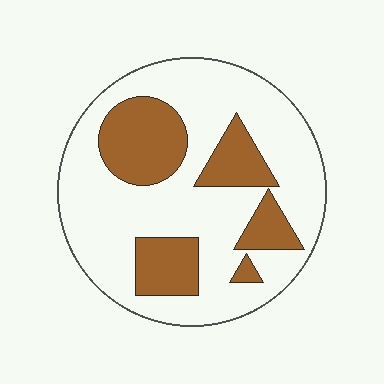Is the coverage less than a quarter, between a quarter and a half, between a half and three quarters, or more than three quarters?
Between a quarter and a half.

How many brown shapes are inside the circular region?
5.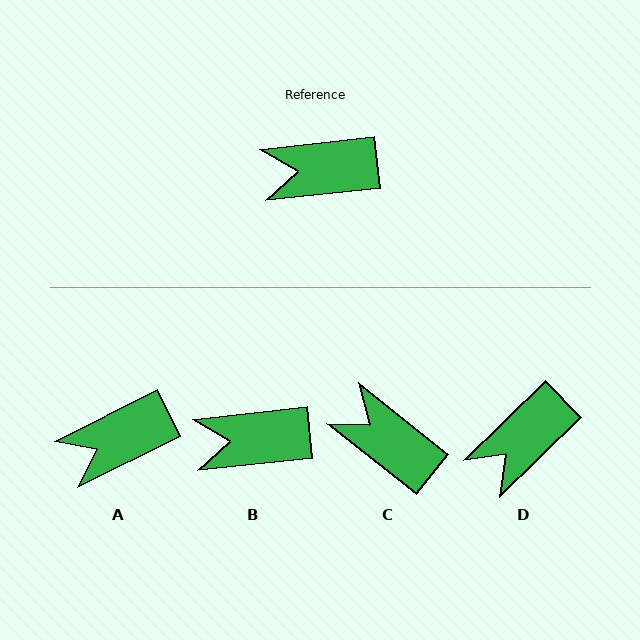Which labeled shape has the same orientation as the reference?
B.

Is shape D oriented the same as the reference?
No, it is off by about 38 degrees.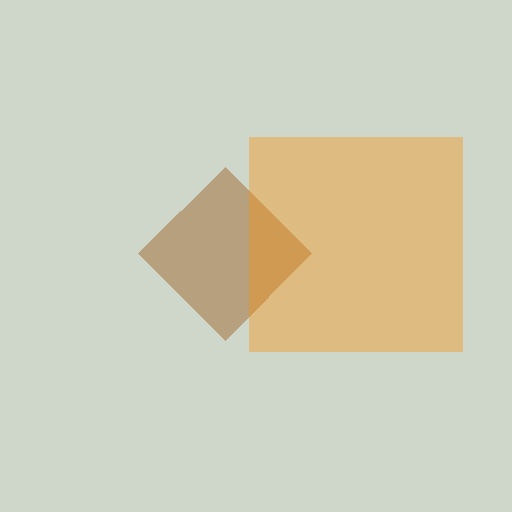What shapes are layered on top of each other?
The layered shapes are: a brown diamond, an orange square.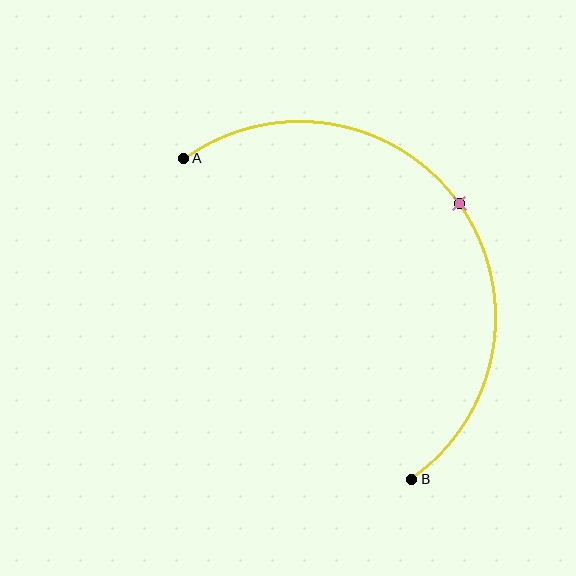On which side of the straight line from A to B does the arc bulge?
The arc bulges above and to the right of the straight line connecting A and B.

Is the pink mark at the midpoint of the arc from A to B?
Yes. The pink mark lies on the arc at equal arc-length from both A and B — it is the arc midpoint.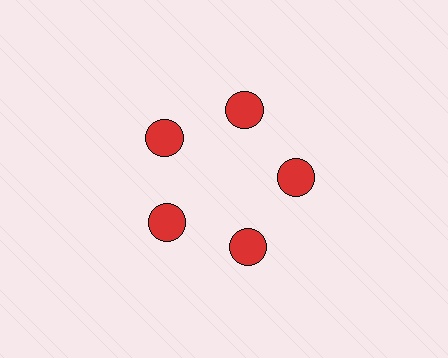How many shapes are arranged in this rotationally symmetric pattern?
There are 5 shapes, arranged in 5 groups of 1.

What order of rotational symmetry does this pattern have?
This pattern has 5-fold rotational symmetry.